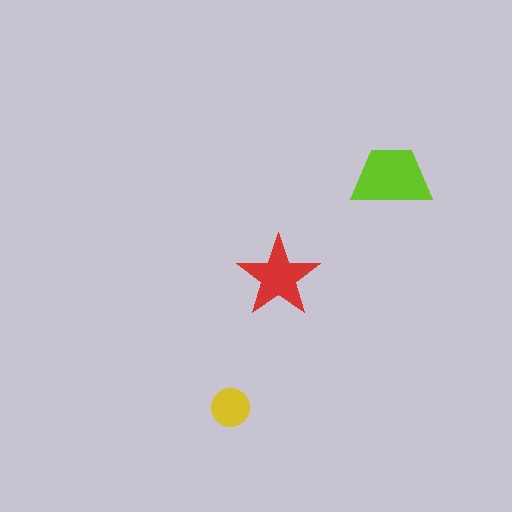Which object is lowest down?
The yellow circle is bottommost.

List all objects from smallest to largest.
The yellow circle, the red star, the lime trapezoid.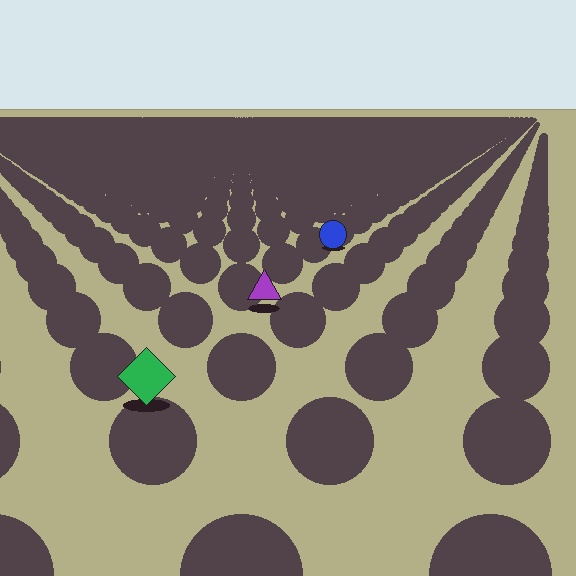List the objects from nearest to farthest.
From nearest to farthest: the green diamond, the purple triangle, the blue circle.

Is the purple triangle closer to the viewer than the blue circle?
Yes. The purple triangle is closer — you can tell from the texture gradient: the ground texture is coarser near it.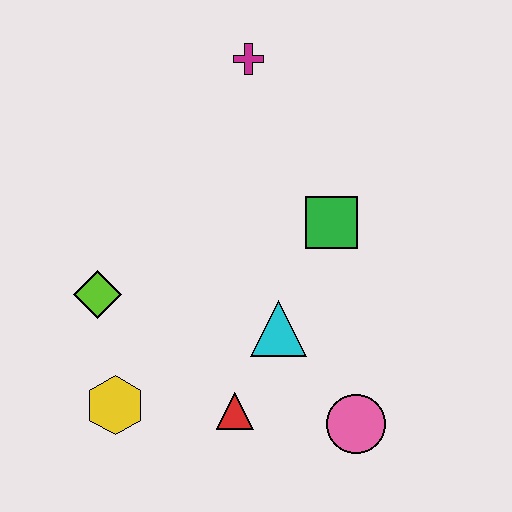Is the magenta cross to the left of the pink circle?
Yes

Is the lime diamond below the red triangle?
No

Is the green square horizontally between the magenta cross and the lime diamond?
No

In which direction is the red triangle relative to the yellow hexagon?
The red triangle is to the right of the yellow hexagon.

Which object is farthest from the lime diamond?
The pink circle is farthest from the lime diamond.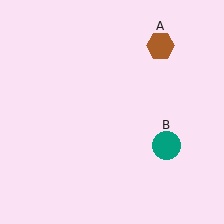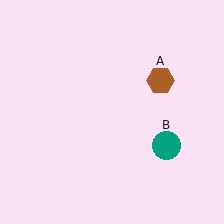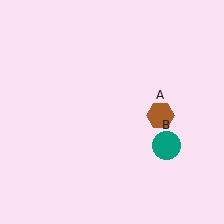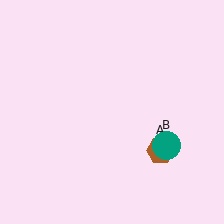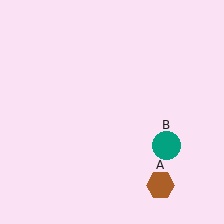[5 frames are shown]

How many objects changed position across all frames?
1 object changed position: brown hexagon (object A).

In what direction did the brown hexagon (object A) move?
The brown hexagon (object A) moved down.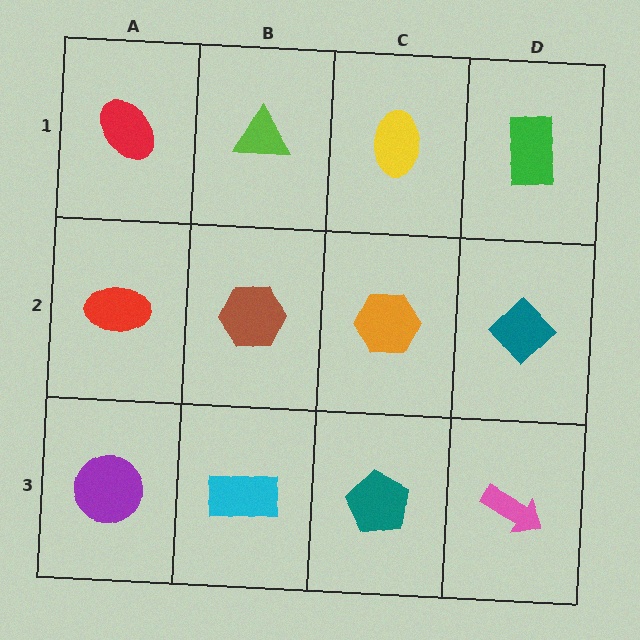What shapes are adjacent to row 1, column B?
A brown hexagon (row 2, column B), a red ellipse (row 1, column A), a yellow ellipse (row 1, column C).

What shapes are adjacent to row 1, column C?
An orange hexagon (row 2, column C), a lime triangle (row 1, column B), a green rectangle (row 1, column D).